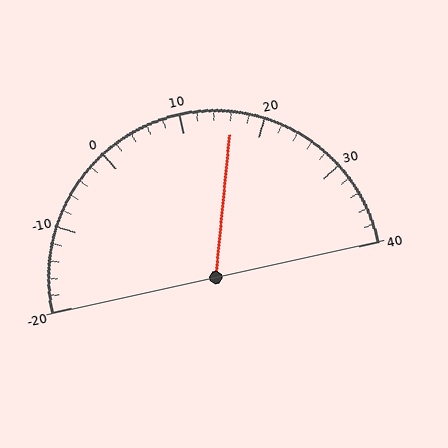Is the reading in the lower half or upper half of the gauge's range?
The reading is in the upper half of the range (-20 to 40).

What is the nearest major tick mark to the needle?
The nearest major tick mark is 20.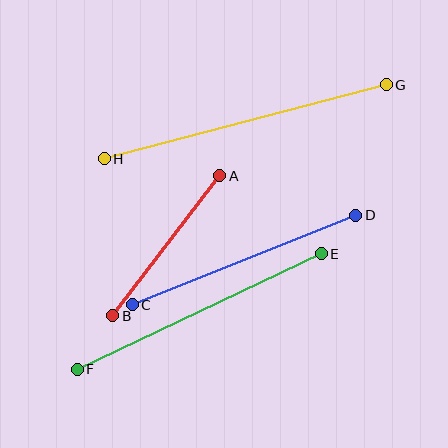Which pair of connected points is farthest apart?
Points G and H are farthest apart.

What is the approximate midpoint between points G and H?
The midpoint is at approximately (245, 122) pixels.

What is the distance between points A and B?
The distance is approximately 176 pixels.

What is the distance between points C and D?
The distance is approximately 241 pixels.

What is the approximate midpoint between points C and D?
The midpoint is at approximately (244, 260) pixels.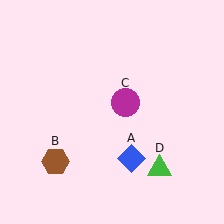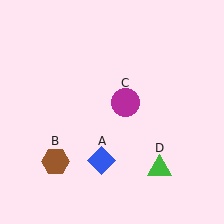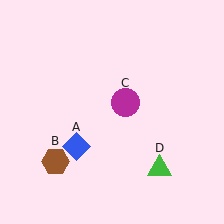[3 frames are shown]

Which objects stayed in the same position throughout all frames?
Brown hexagon (object B) and magenta circle (object C) and green triangle (object D) remained stationary.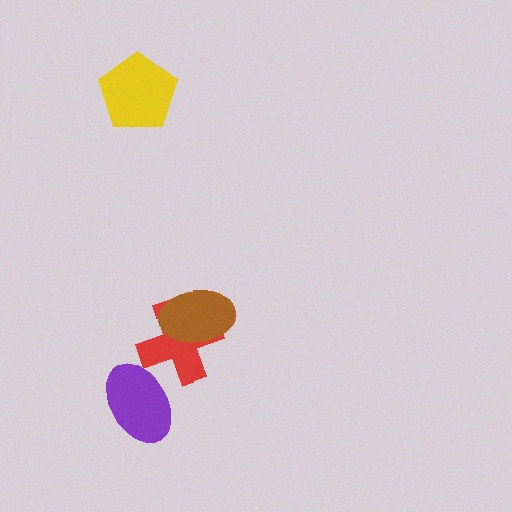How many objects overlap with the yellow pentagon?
0 objects overlap with the yellow pentagon.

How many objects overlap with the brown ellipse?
1 object overlaps with the brown ellipse.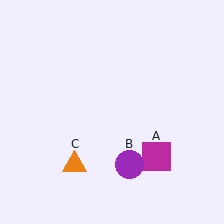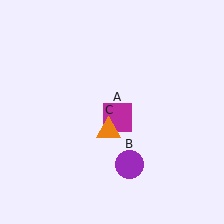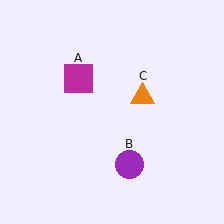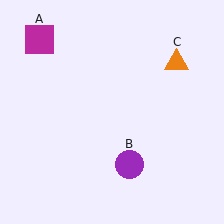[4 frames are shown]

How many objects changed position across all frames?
2 objects changed position: magenta square (object A), orange triangle (object C).